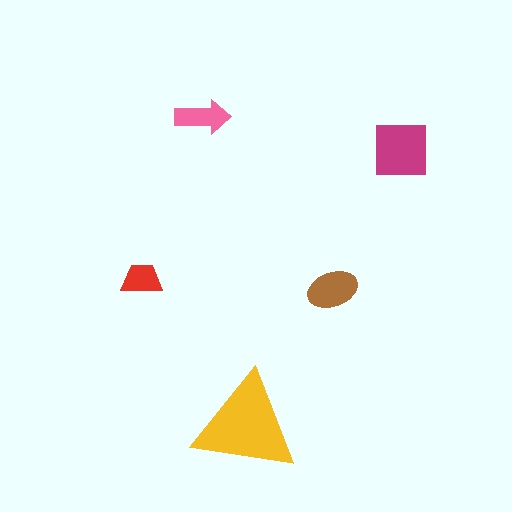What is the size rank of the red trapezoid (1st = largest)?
5th.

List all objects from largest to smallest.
The yellow triangle, the magenta square, the brown ellipse, the pink arrow, the red trapezoid.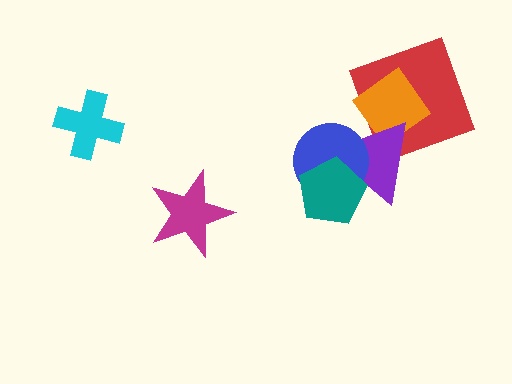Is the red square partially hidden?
Yes, it is partially covered by another shape.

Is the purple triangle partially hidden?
Yes, it is partially covered by another shape.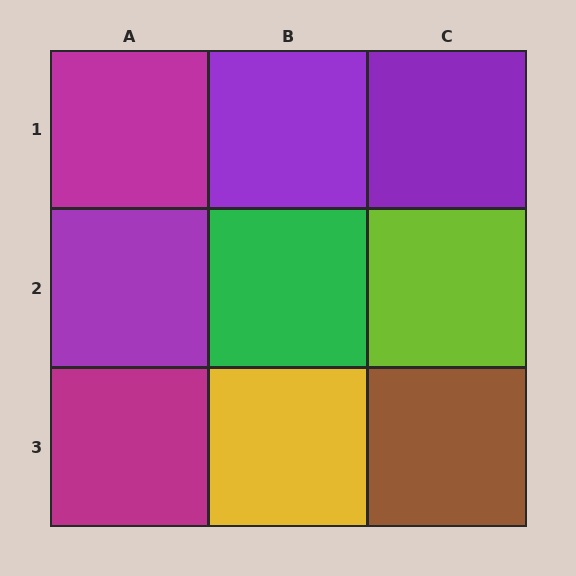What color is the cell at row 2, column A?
Purple.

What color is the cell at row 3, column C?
Brown.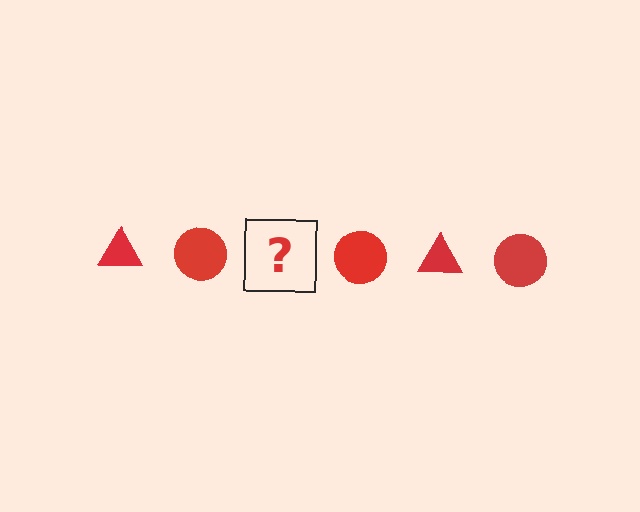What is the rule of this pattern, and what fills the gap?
The rule is that the pattern cycles through triangle, circle shapes in red. The gap should be filled with a red triangle.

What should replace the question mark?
The question mark should be replaced with a red triangle.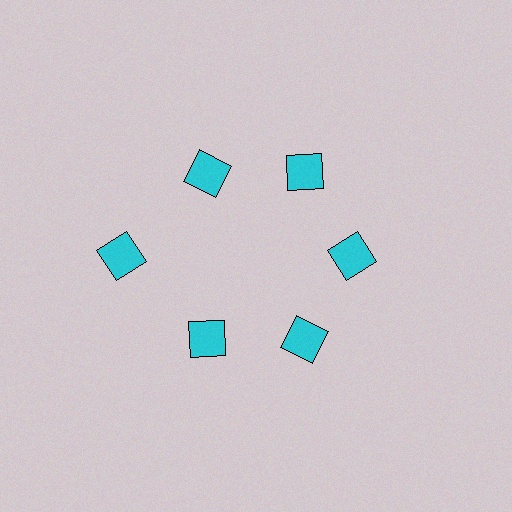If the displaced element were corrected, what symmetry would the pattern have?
It would have 6-fold rotational symmetry — the pattern would map onto itself every 60 degrees.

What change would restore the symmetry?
The symmetry would be restored by moving it inward, back onto the ring so that all 6 squares sit at equal angles and equal distance from the center.